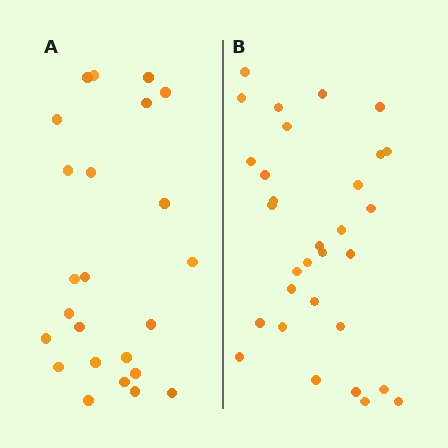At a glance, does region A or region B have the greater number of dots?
Region B (the right region) has more dots.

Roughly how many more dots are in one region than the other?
Region B has roughly 8 or so more dots than region A.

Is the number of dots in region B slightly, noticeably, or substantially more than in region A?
Region B has noticeably more, but not dramatically so. The ratio is roughly 1.3 to 1.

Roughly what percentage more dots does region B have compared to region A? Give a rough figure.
About 30% more.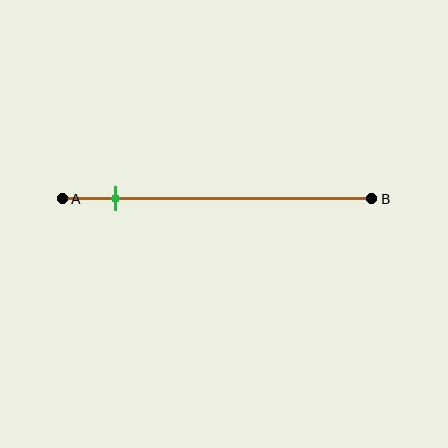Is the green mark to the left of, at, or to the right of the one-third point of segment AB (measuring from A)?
The green mark is to the left of the one-third point of segment AB.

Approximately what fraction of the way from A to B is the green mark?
The green mark is approximately 15% of the way from A to B.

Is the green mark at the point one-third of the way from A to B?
No, the mark is at about 15% from A, not at the 33% one-third point.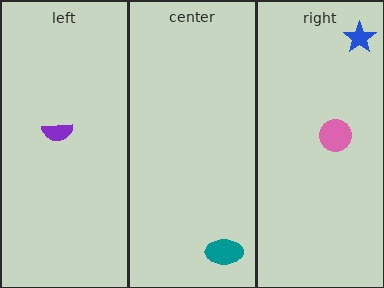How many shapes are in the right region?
2.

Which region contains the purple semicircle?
The left region.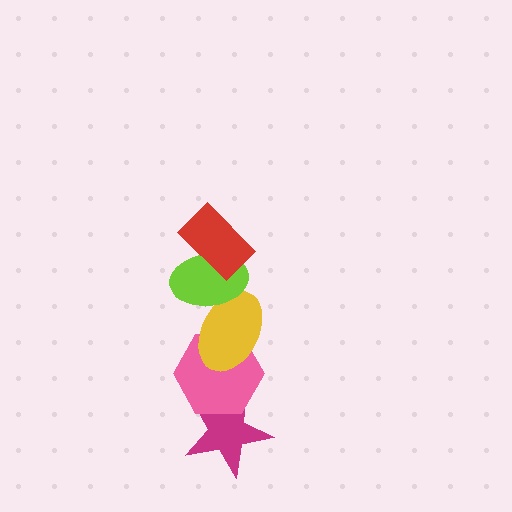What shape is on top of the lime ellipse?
The red rectangle is on top of the lime ellipse.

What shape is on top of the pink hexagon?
The yellow ellipse is on top of the pink hexagon.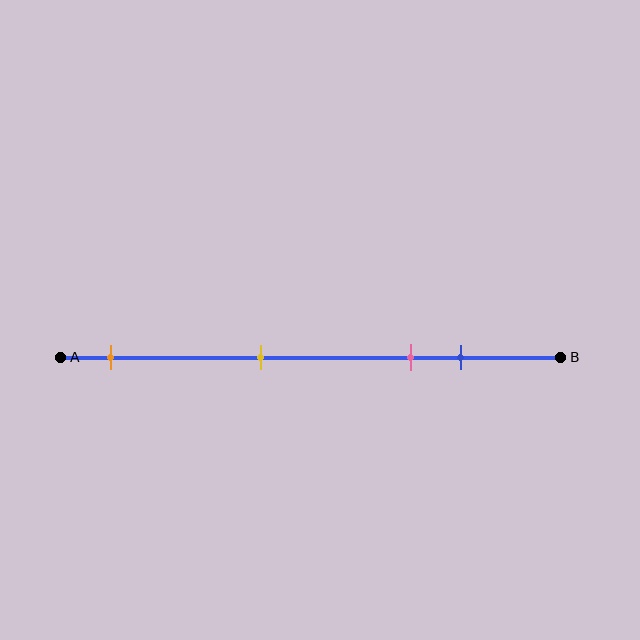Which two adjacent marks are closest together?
The pink and blue marks are the closest adjacent pair.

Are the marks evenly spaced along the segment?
No, the marks are not evenly spaced.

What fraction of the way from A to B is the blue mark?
The blue mark is approximately 80% (0.8) of the way from A to B.